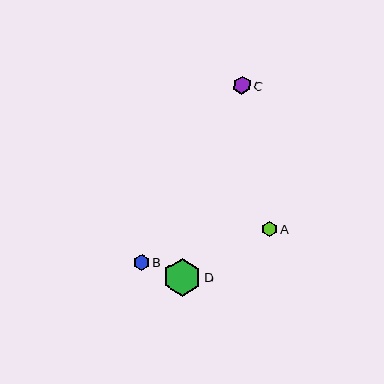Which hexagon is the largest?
Hexagon D is the largest with a size of approximately 38 pixels.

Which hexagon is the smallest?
Hexagon A is the smallest with a size of approximately 16 pixels.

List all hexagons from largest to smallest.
From largest to smallest: D, C, B, A.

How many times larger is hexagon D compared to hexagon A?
Hexagon D is approximately 2.4 times the size of hexagon A.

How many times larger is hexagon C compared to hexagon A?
Hexagon C is approximately 1.2 times the size of hexagon A.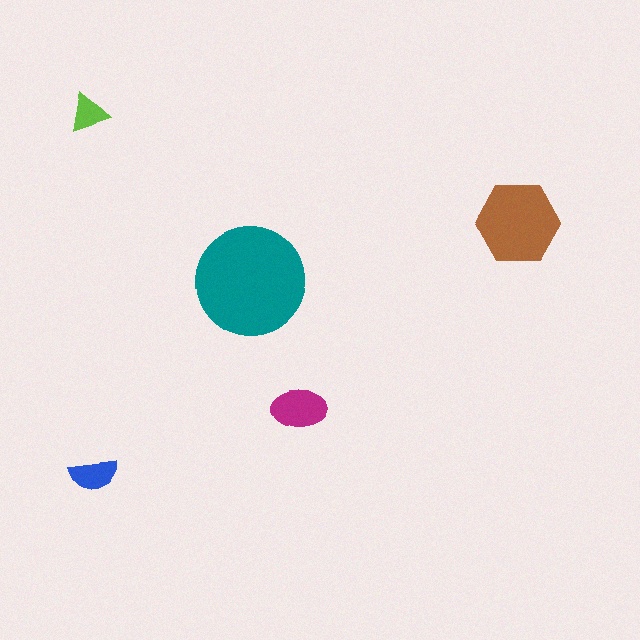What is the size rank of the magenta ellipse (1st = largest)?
3rd.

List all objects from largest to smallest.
The teal circle, the brown hexagon, the magenta ellipse, the blue semicircle, the lime triangle.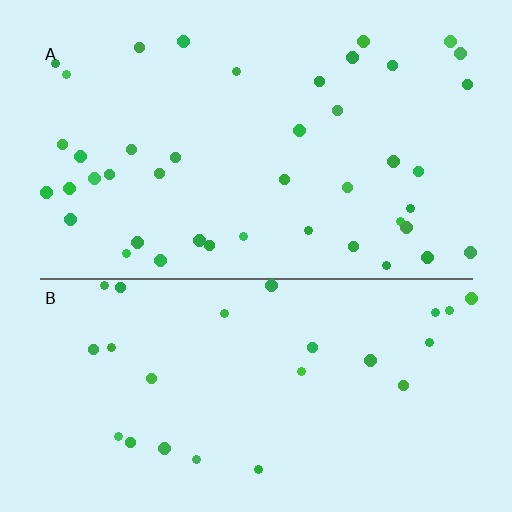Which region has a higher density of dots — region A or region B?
A (the top).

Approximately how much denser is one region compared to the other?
Approximately 1.7× — region A over region B.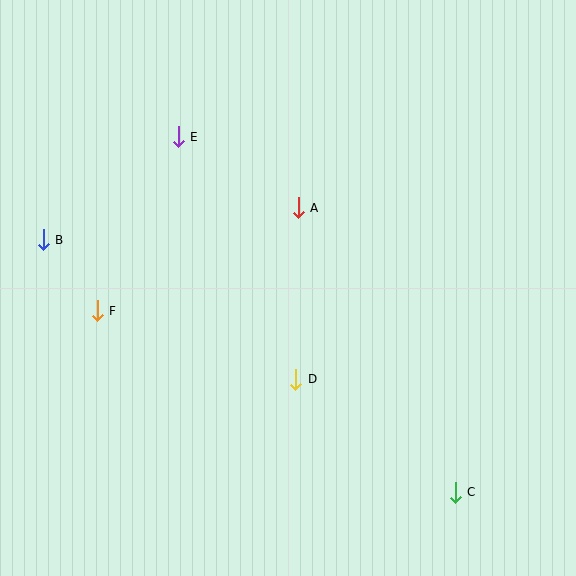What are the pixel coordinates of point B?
Point B is at (43, 240).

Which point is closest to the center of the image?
Point A at (298, 208) is closest to the center.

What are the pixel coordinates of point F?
Point F is at (97, 311).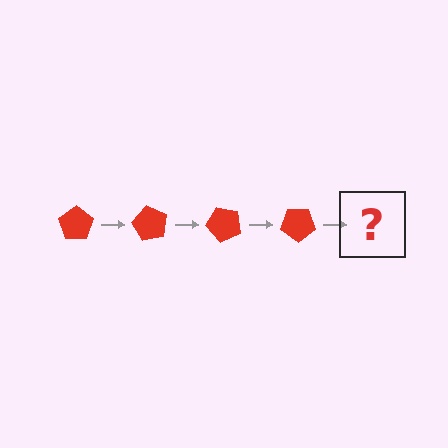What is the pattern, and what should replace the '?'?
The pattern is that the pentagon rotates 60 degrees each step. The '?' should be a red pentagon rotated 240 degrees.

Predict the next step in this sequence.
The next step is a red pentagon rotated 240 degrees.